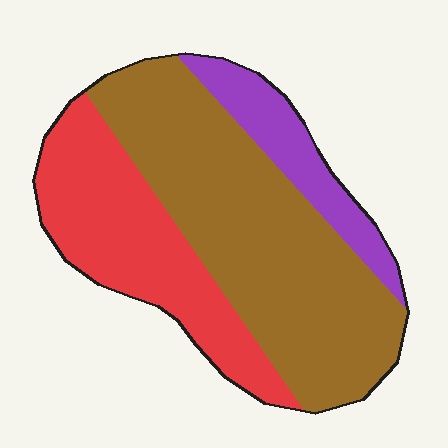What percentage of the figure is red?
Red takes up between a quarter and a half of the figure.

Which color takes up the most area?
Brown, at roughly 55%.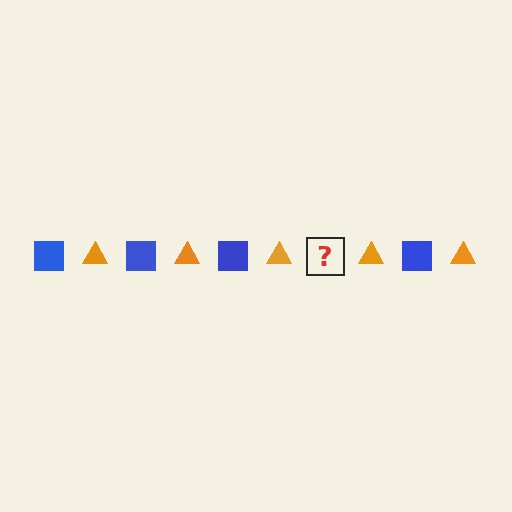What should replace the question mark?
The question mark should be replaced with a blue square.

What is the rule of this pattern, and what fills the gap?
The rule is that the pattern alternates between blue square and orange triangle. The gap should be filled with a blue square.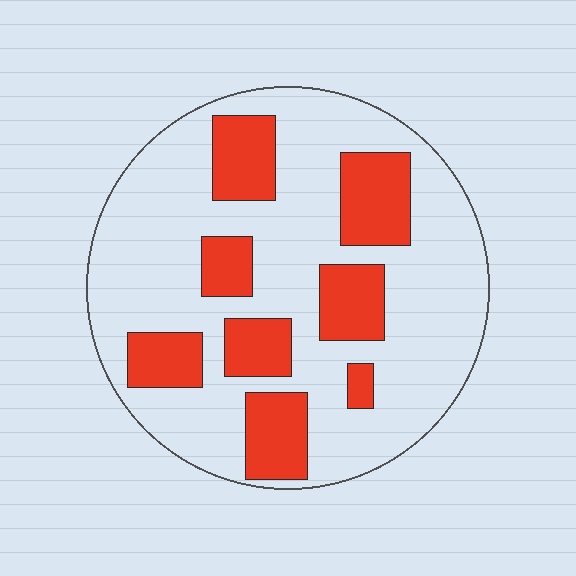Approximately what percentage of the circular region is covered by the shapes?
Approximately 30%.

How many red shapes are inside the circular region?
8.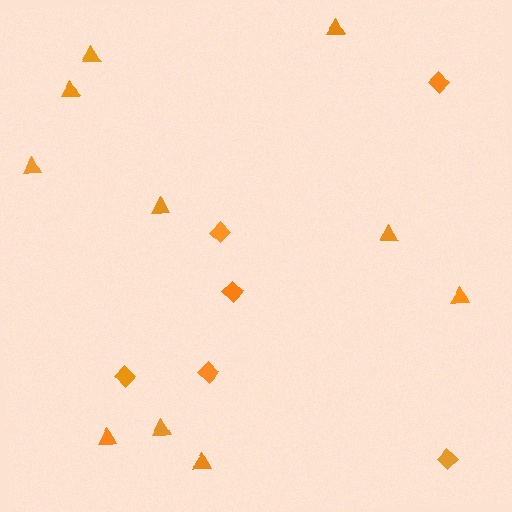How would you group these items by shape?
There are 2 groups: one group of triangles (10) and one group of diamonds (6).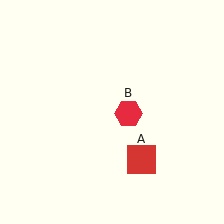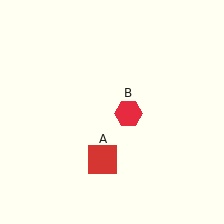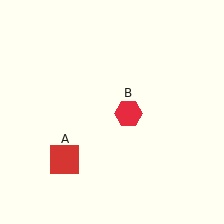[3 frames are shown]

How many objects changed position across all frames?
1 object changed position: red square (object A).